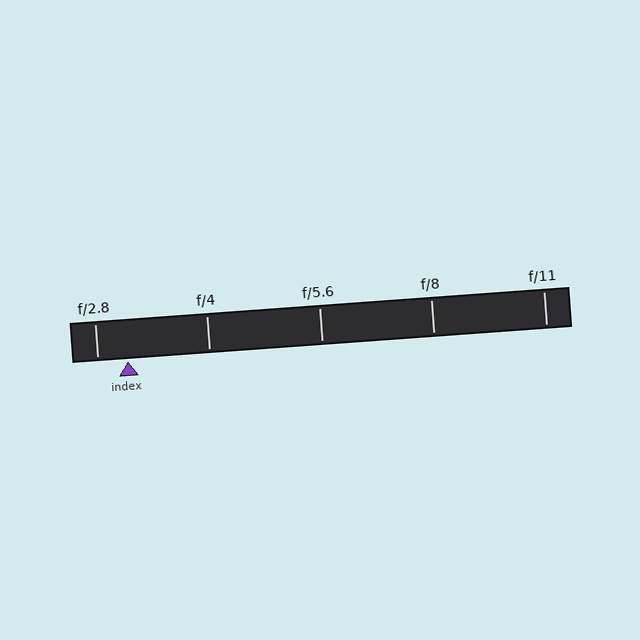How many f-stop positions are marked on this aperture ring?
There are 5 f-stop positions marked.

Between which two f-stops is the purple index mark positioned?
The index mark is between f/2.8 and f/4.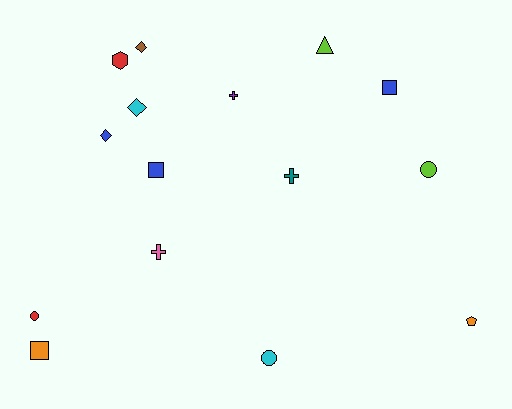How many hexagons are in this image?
There is 1 hexagon.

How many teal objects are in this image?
There is 1 teal object.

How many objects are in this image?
There are 15 objects.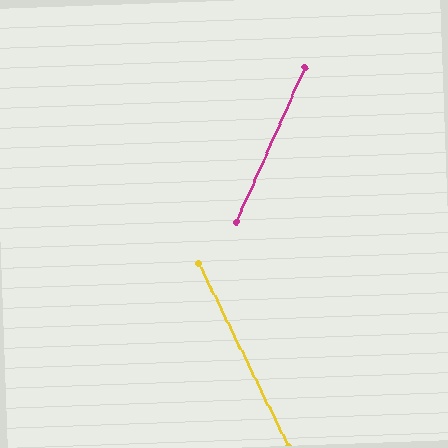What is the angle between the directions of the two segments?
Approximately 50 degrees.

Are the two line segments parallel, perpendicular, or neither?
Neither parallel nor perpendicular — they differ by about 50°.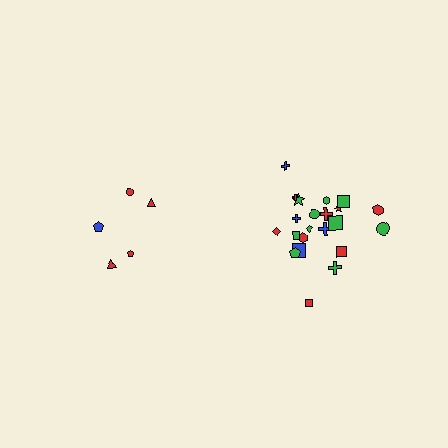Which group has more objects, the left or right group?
The right group.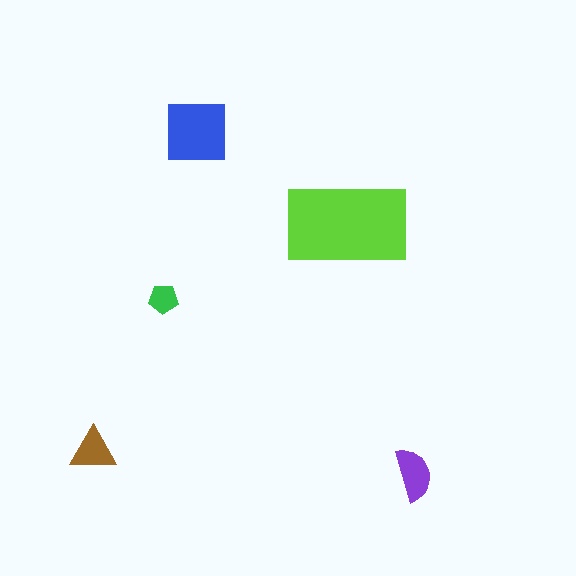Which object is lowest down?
The purple semicircle is bottommost.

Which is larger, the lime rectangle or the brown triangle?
The lime rectangle.